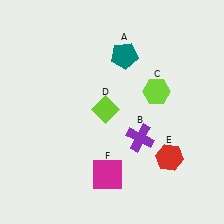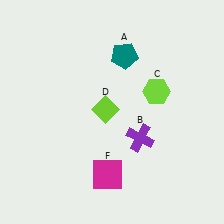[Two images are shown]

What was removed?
The red hexagon (E) was removed in Image 2.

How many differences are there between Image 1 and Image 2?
There is 1 difference between the two images.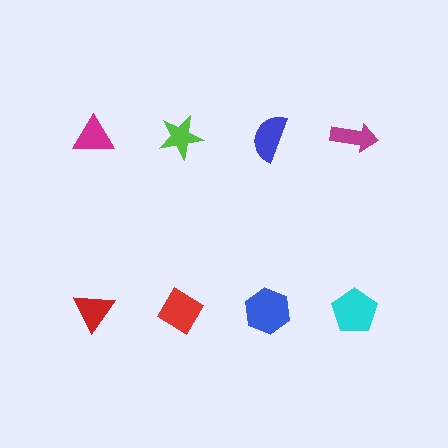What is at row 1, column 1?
A magenta triangle.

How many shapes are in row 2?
4 shapes.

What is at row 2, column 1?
A red triangle.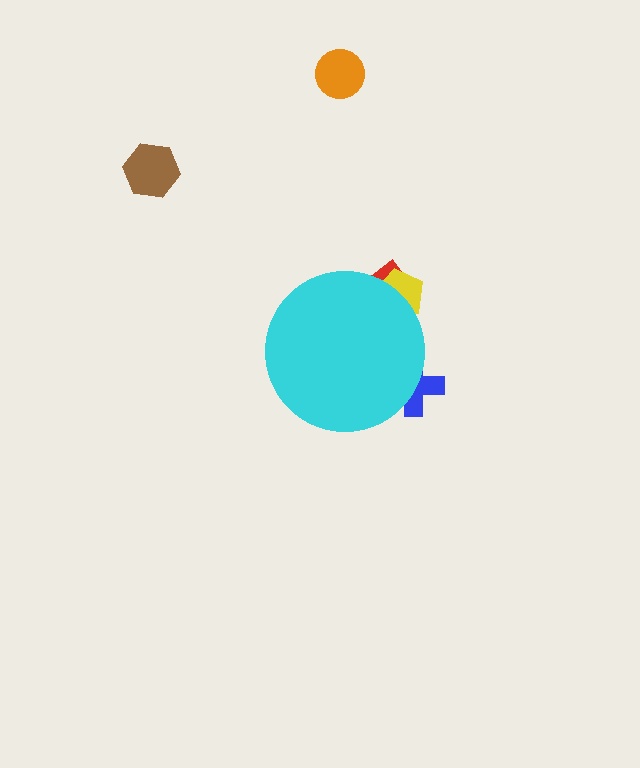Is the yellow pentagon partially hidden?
Yes, the yellow pentagon is partially hidden behind the cyan circle.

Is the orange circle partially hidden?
No, the orange circle is fully visible.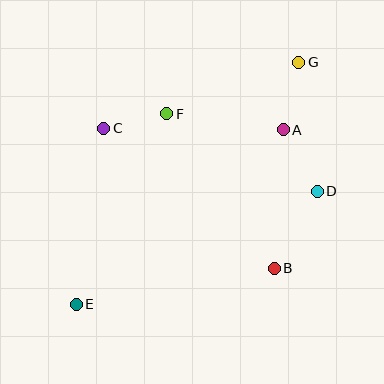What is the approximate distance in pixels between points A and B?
The distance between A and B is approximately 139 pixels.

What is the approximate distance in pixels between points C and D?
The distance between C and D is approximately 223 pixels.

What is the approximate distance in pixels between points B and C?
The distance between B and C is approximately 221 pixels.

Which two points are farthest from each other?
Points E and G are farthest from each other.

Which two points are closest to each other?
Points C and F are closest to each other.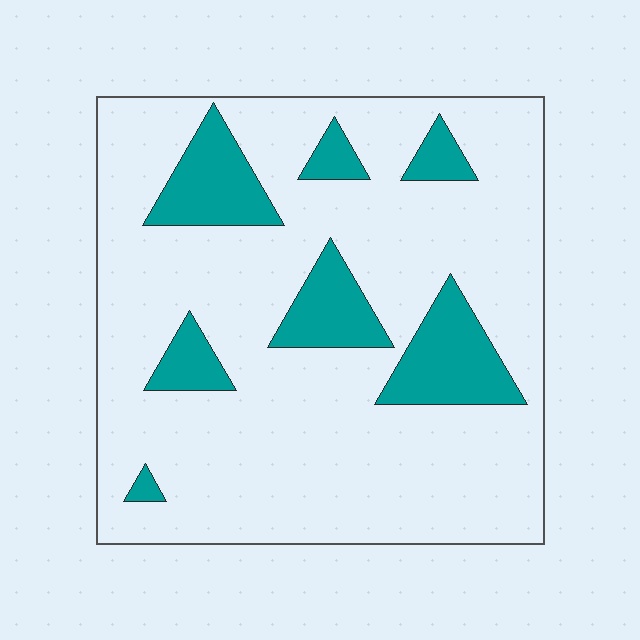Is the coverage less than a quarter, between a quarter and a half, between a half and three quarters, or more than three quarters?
Less than a quarter.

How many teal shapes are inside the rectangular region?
7.